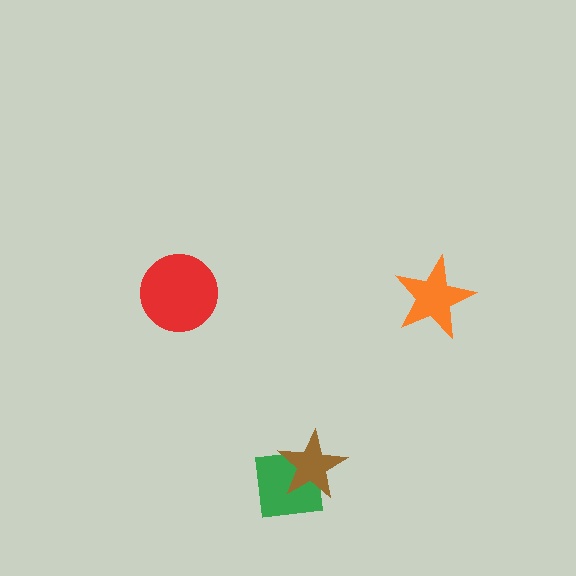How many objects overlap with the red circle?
0 objects overlap with the red circle.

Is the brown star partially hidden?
No, no other shape covers it.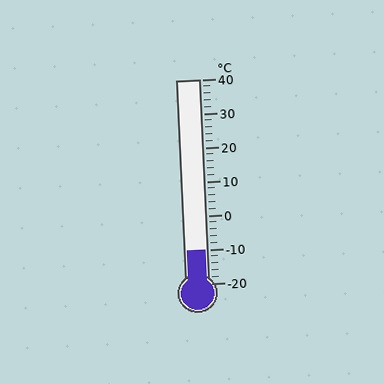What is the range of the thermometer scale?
The thermometer scale ranges from -20°C to 40°C.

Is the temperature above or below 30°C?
The temperature is below 30°C.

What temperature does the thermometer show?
The thermometer shows approximately -10°C.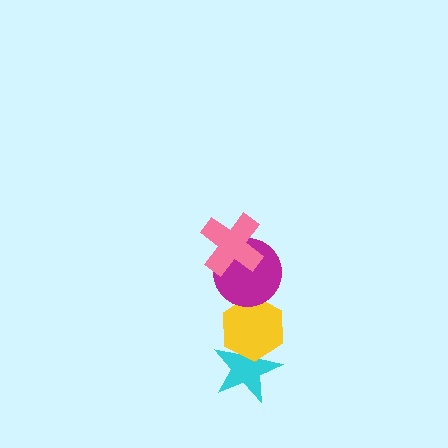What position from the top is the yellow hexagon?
The yellow hexagon is 3rd from the top.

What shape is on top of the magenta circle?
The pink cross is on top of the magenta circle.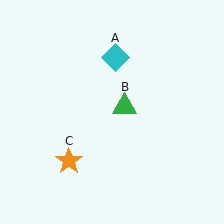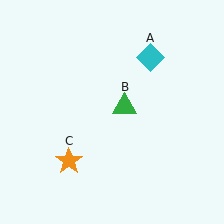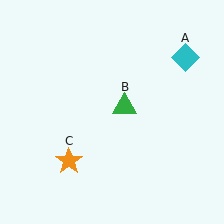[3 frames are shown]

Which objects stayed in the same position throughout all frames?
Green triangle (object B) and orange star (object C) remained stationary.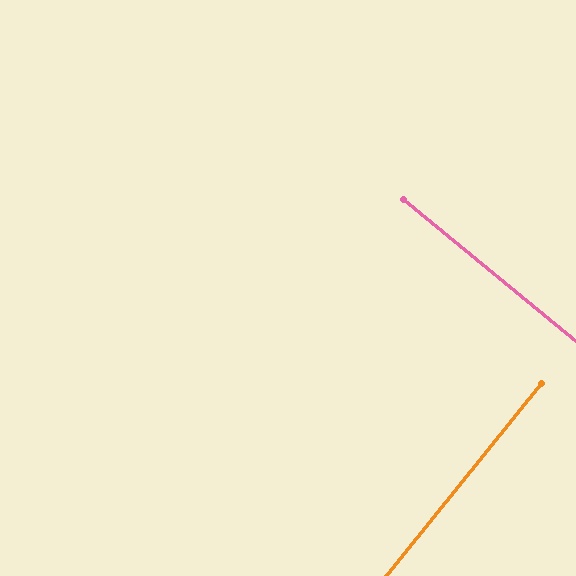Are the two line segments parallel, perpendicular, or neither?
Perpendicular — they meet at approximately 89°.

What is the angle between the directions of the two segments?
Approximately 89 degrees.